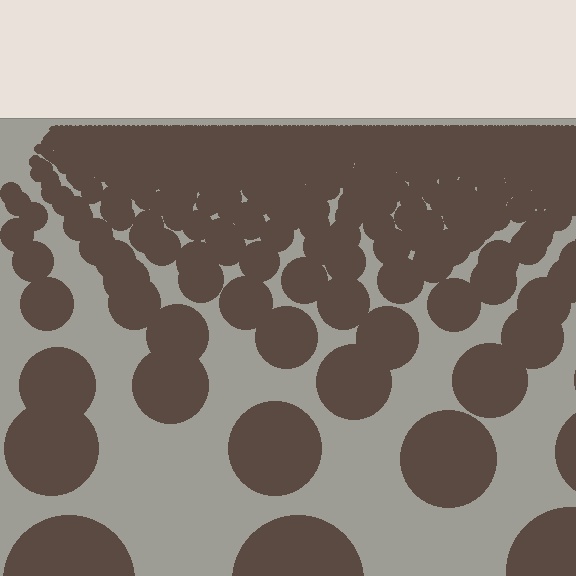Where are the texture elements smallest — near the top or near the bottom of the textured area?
Near the top.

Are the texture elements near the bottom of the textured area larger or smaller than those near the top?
Larger. Near the bottom, elements are closer to the viewer and appear at a bigger on-screen size.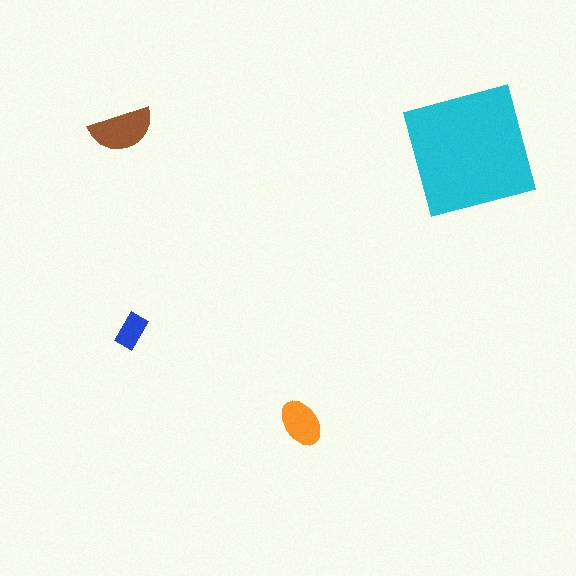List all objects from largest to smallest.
The cyan square, the brown semicircle, the orange ellipse, the blue rectangle.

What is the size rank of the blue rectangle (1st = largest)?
4th.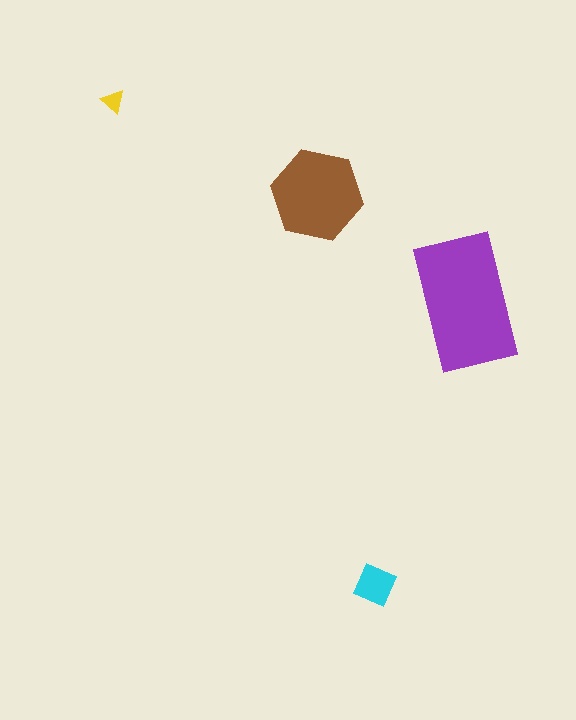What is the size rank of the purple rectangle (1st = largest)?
1st.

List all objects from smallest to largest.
The yellow triangle, the cyan diamond, the brown hexagon, the purple rectangle.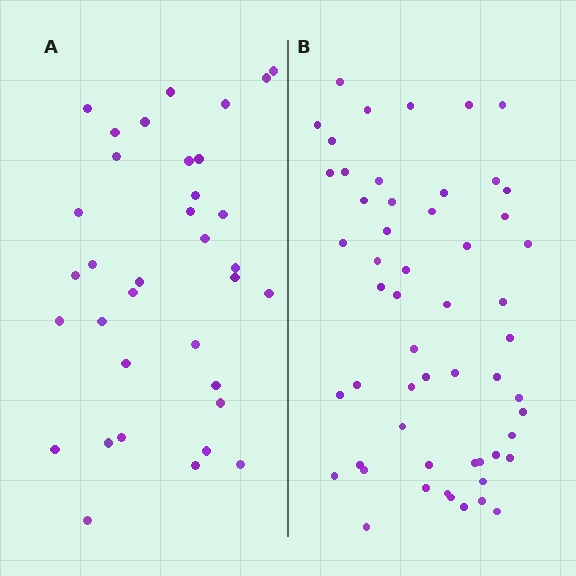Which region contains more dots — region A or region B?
Region B (the right region) has more dots.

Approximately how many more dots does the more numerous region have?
Region B has approximately 20 more dots than region A.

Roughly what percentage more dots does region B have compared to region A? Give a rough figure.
About 55% more.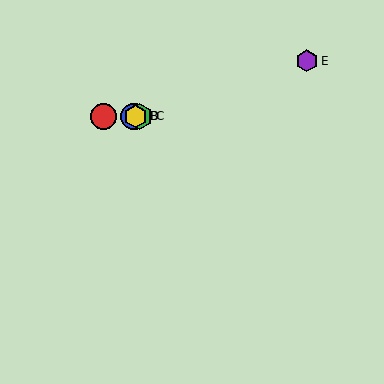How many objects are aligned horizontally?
4 objects (A, B, C, D) are aligned horizontally.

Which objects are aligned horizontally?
Objects A, B, C, D are aligned horizontally.